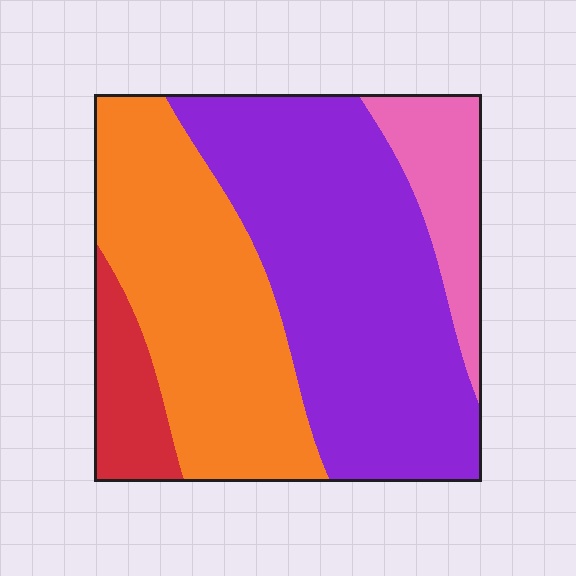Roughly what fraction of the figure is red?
Red covers about 10% of the figure.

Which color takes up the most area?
Purple, at roughly 45%.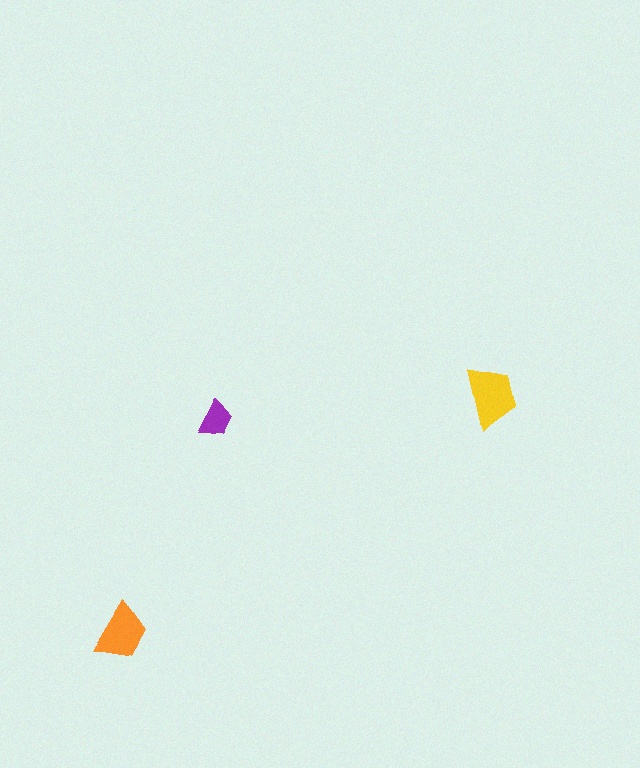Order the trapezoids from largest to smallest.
the yellow one, the orange one, the purple one.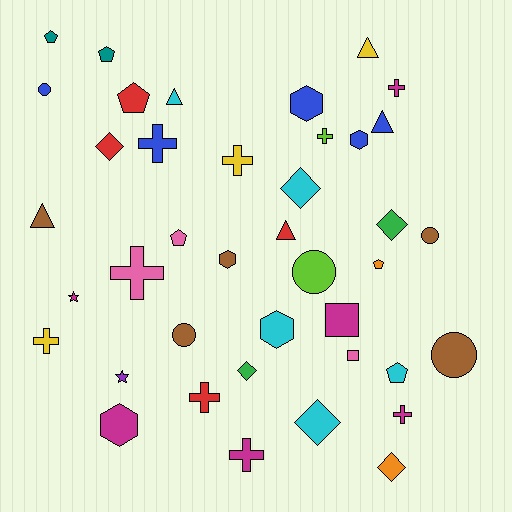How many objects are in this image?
There are 40 objects.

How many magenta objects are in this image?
There are 6 magenta objects.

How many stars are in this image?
There are 2 stars.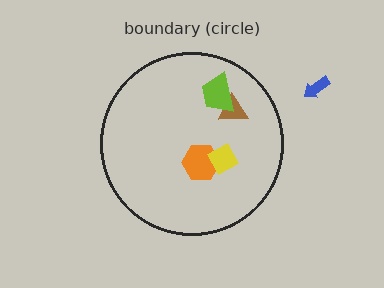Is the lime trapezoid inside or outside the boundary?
Inside.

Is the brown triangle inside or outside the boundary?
Inside.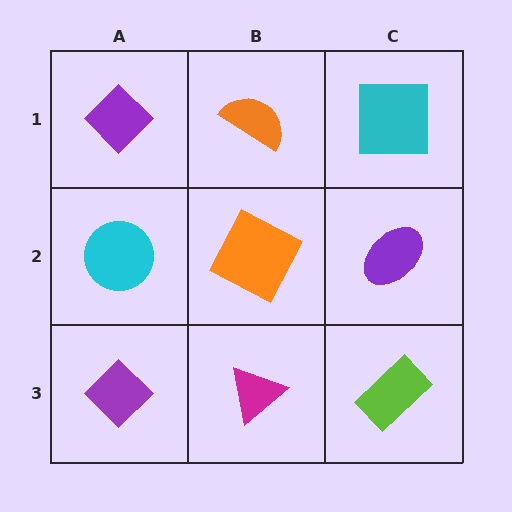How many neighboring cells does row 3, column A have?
2.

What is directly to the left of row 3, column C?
A magenta triangle.